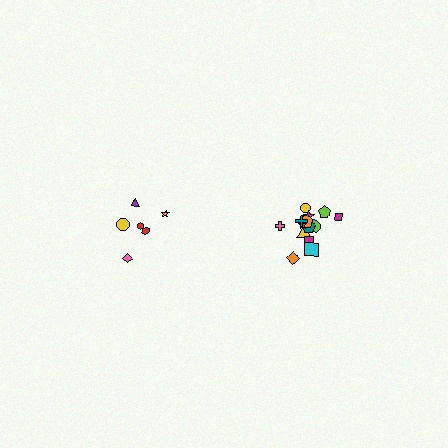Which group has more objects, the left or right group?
The right group.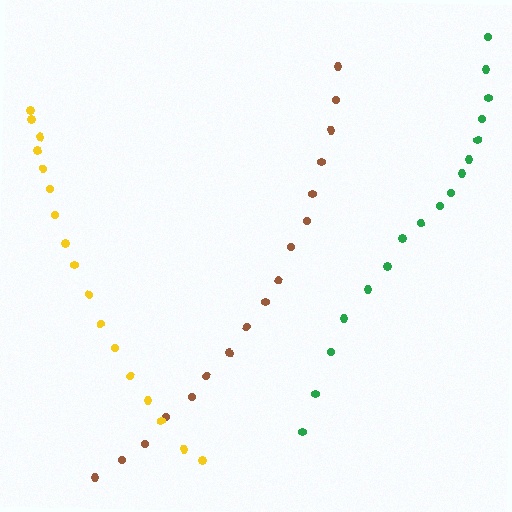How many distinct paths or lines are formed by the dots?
There are 3 distinct paths.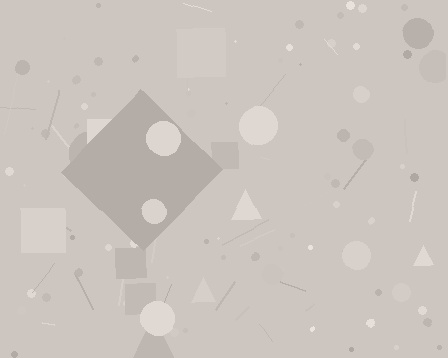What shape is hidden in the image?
A diamond is hidden in the image.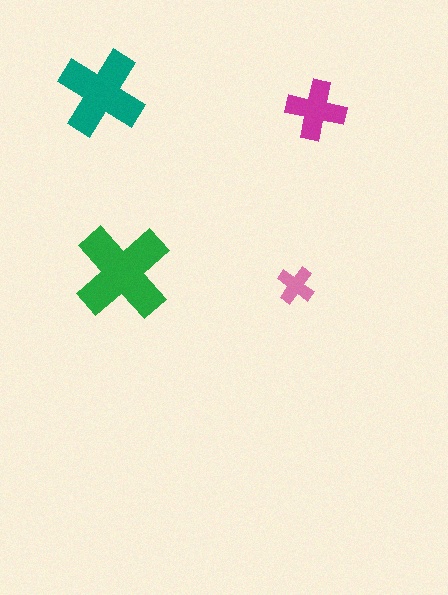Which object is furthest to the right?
The magenta cross is rightmost.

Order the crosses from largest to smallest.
the green one, the teal one, the magenta one, the pink one.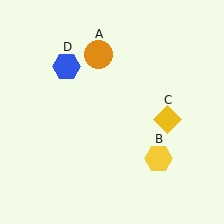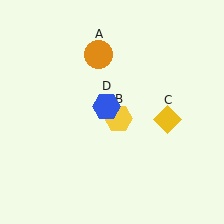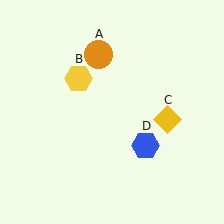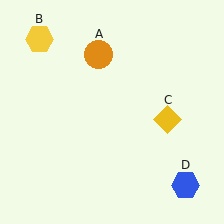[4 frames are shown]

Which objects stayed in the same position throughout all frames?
Orange circle (object A) and yellow diamond (object C) remained stationary.